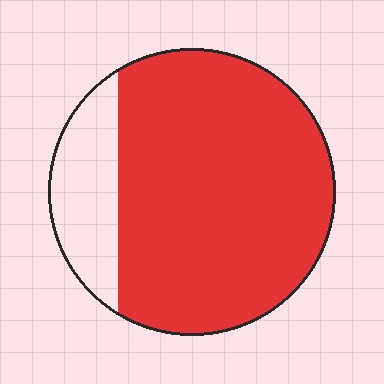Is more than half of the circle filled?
Yes.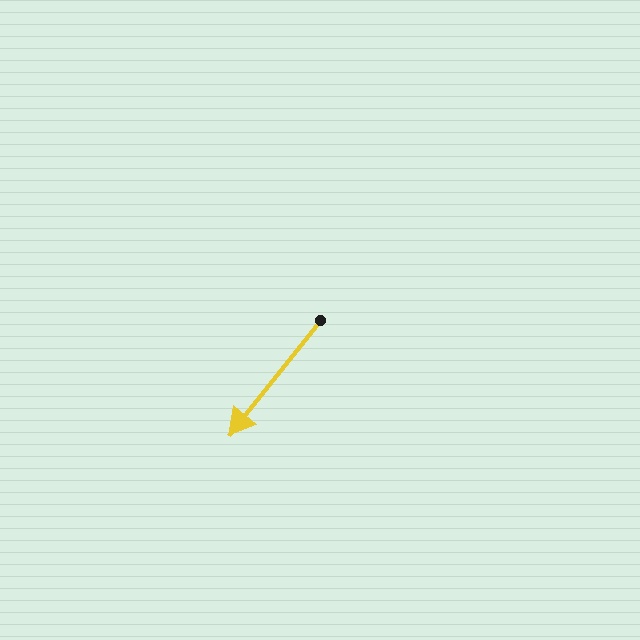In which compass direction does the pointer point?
Southwest.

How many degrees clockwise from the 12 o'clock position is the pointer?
Approximately 218 degrees.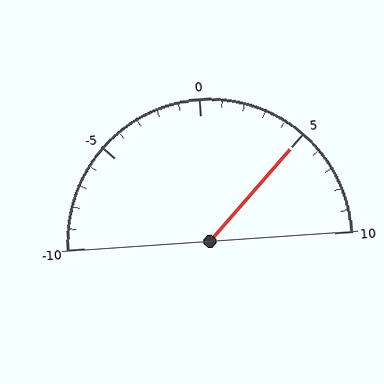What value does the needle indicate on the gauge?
The needle indicates approximately 5.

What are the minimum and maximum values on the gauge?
The gauge ranges from -10 to 10.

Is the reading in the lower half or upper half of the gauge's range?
The reading is in the upper half of the range (-10 to 10).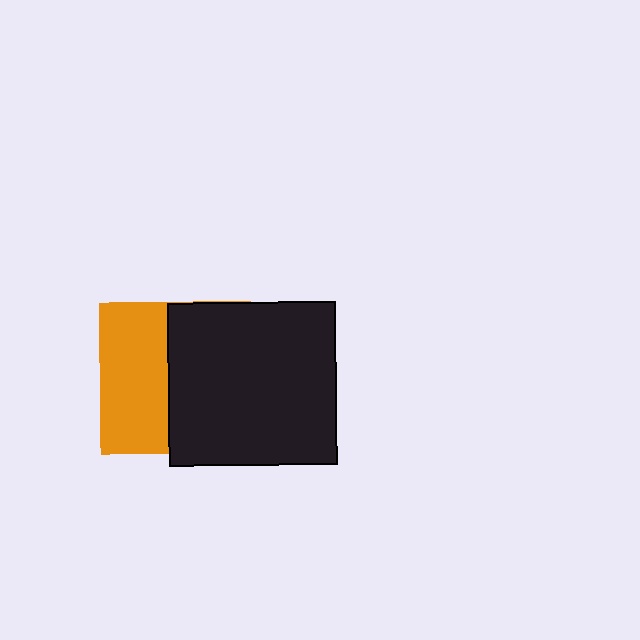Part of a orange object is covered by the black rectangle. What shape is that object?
It is a square.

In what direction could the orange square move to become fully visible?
The orange square could move left. That would shift it out from behind the black rectangle entirely.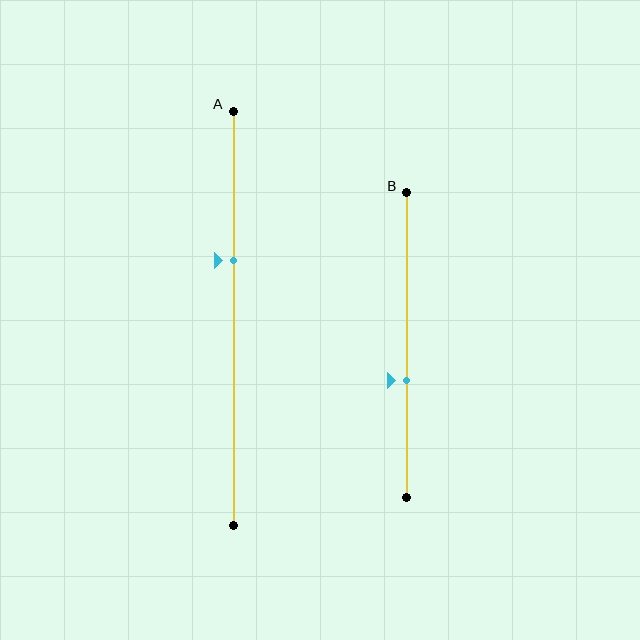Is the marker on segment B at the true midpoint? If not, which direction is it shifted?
No, the marker on segment B is shifted downward by about 12% of the segment length.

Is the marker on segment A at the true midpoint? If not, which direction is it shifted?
No, the marker on segment A is shifted upward by about 14% of the segment length.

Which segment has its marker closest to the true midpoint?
Segment B has its marker closest to the true midpoint.